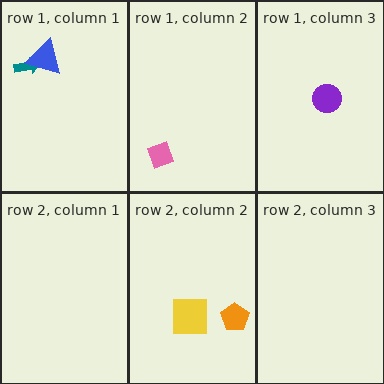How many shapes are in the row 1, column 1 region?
2.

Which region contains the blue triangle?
The row 1, column 1 region.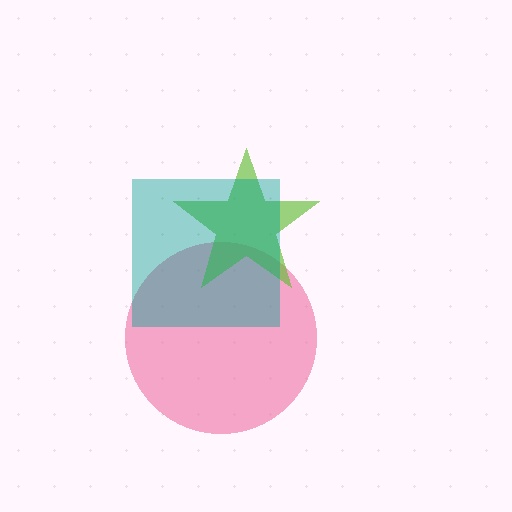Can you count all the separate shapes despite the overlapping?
Yes, there are 3 separate shapes.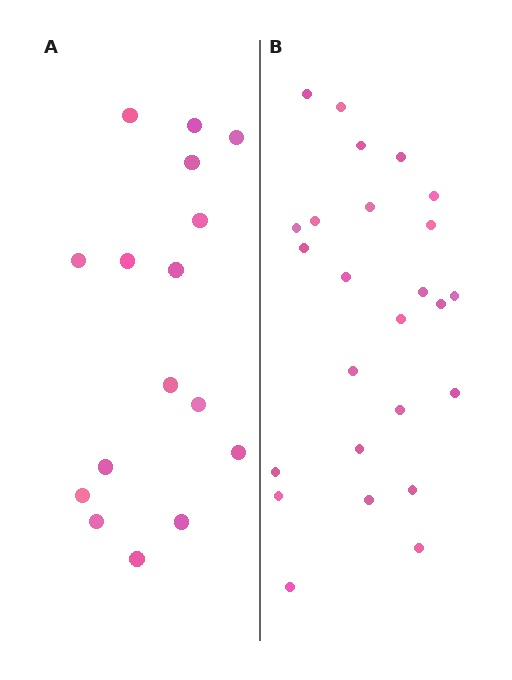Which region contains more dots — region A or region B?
Region B (the right region) has more dots.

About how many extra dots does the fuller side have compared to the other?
Region B has roughly 8 or so more dots than region A.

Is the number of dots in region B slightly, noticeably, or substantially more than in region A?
Region B has substantially more. The ratio is roughly 1.6 to 1.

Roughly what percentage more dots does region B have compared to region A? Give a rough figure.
About 55% more.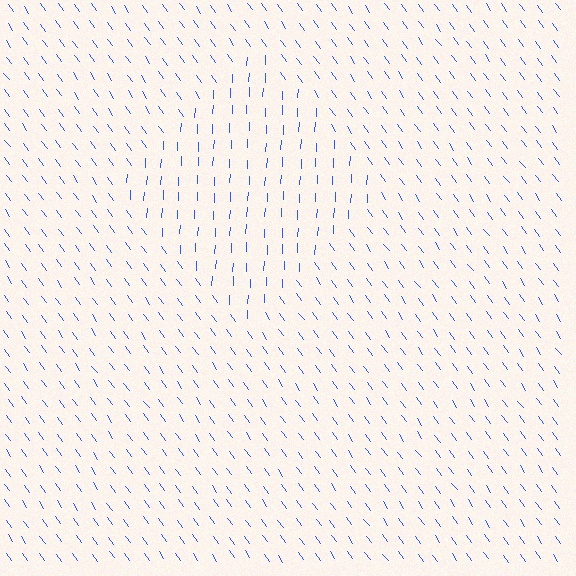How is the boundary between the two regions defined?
The boundary is defined purely by a change in line orientation (approximately 38 degrees difference). All lines are the same color and thickness.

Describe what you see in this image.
The image is filled with small blue line segments. A diamond region in the image has lines oriented differently from the surrounding lines, creating a visible texture boundary.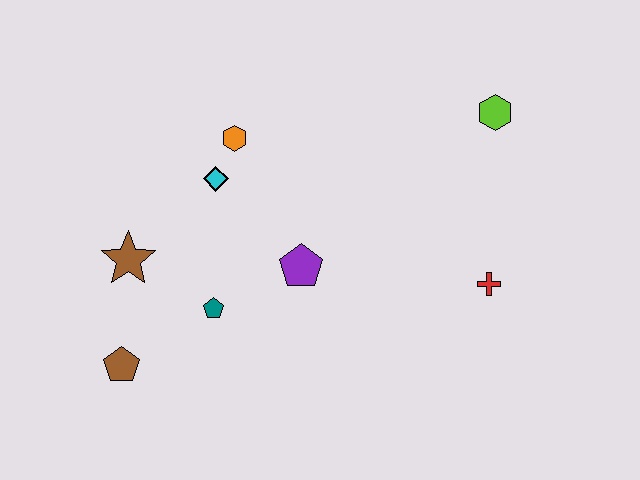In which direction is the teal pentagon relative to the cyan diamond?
The teal pentagon is below the cyan diamond.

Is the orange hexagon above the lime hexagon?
No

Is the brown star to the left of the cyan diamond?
Yes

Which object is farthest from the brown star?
The lime hexagon is farthest from the brown star.